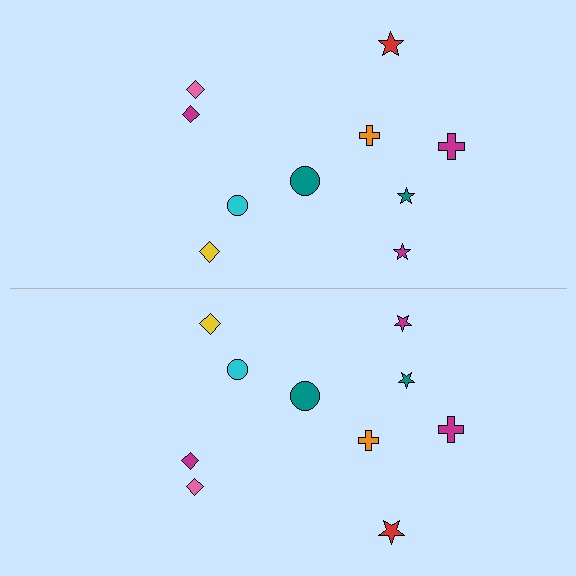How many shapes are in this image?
There are 20 shapes in this image.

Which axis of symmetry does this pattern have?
The pattern has a horizontal axis of symmetry running through the center of the image.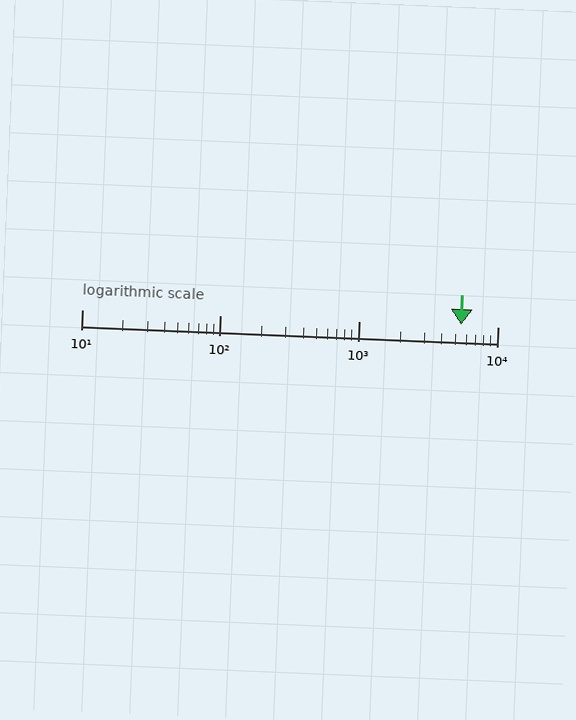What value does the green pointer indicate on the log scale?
The pointer indicates approximately 5500.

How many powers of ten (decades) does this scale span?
The scale spans 3 decades, from 10 to 10000.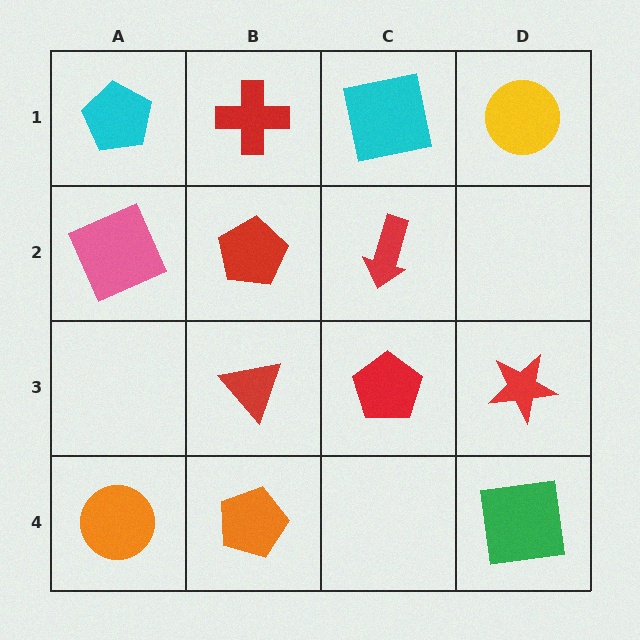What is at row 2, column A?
A pink square.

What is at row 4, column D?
A green square.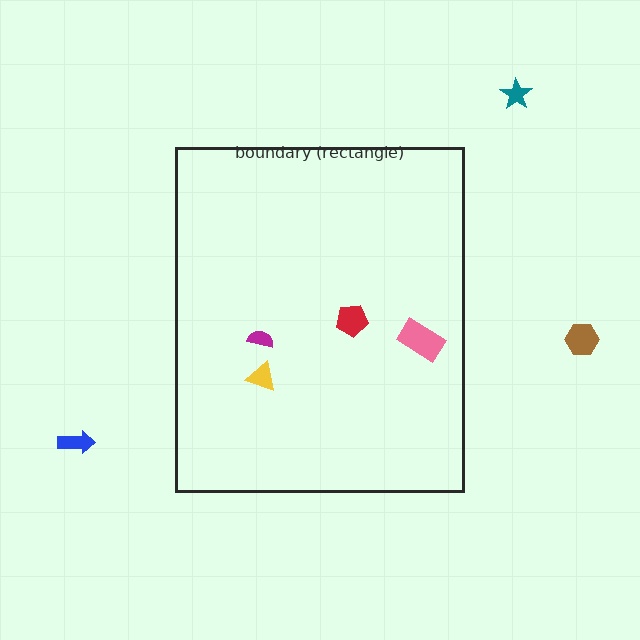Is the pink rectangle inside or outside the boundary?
Inside.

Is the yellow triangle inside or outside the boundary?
Inside.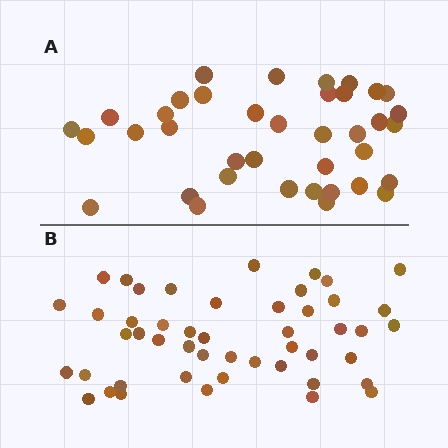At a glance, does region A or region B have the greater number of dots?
Region B (the bottom region) has more dots.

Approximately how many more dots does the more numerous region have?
Region B has roughly 10 or so more dots than region A.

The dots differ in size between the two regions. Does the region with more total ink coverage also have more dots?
No. Region A has more total ink coverage because its dots are larger, but region B actually contains more individual dots. Total area can be misleading — the number of items is what matters here.